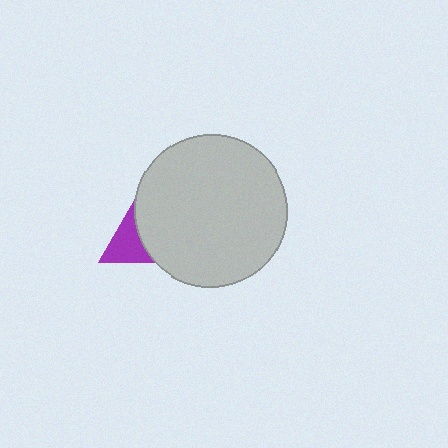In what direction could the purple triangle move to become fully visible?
The purple triangle could move left. That would shift it out from behind the light gray circle entirely.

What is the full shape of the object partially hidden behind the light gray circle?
The partially hidden object is a purple triangle.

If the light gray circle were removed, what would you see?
You would see the complete purple triangle.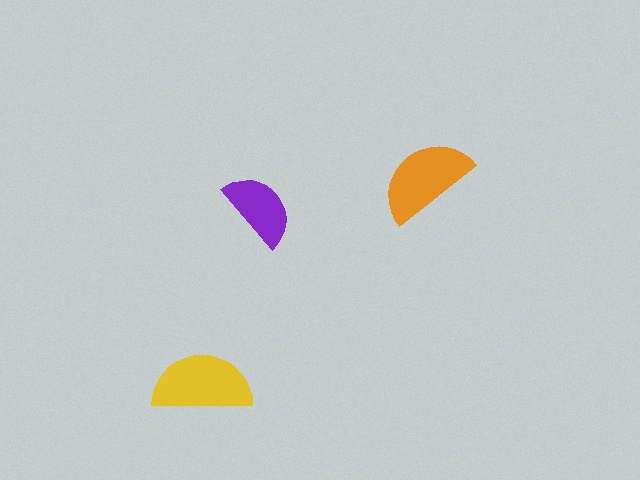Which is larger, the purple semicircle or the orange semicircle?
The orange one.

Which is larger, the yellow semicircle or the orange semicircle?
The yellow one.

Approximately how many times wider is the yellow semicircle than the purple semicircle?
About 1.5 times wider.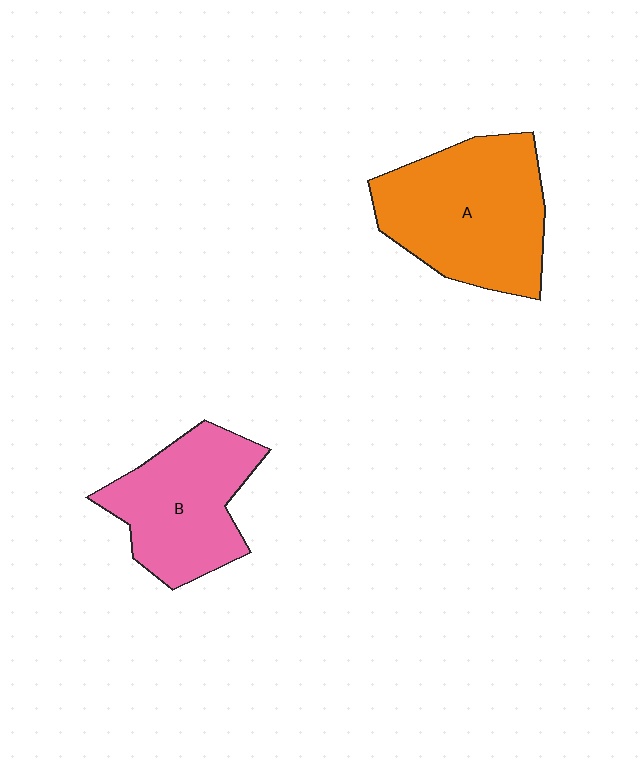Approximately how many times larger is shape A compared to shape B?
Approximately 1.3 times.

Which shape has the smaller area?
Shape B (pink).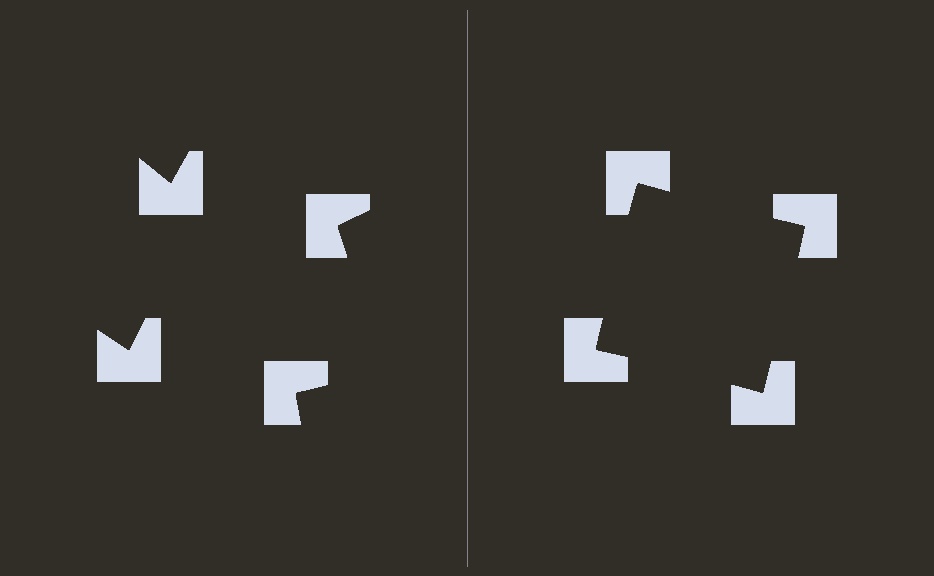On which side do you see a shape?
An illusory square appears on the right side. On the left side the wedge cuts are rotated, so no coherent shape forms.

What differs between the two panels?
The notched squares are positioned identically on both sides; only the wedge orientations differ. On the right they align to a square; on the left they are misaligned.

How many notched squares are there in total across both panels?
8 — 4 on each side.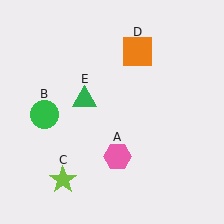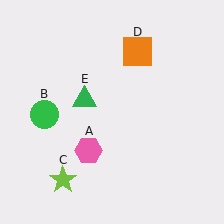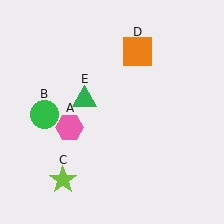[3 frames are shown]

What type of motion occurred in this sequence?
The pink hexagon (object A) rotated clockwise around the center of the scene.